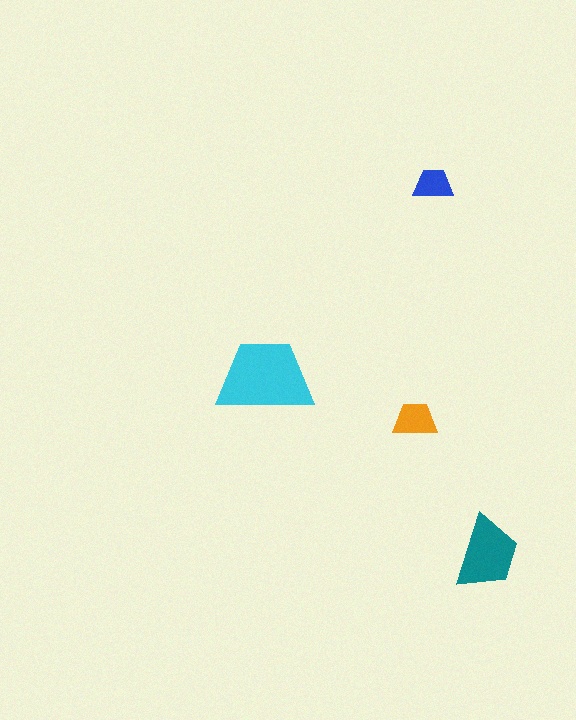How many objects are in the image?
There are 4 objects in the image.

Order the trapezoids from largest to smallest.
the cyan one, the teal one, the orange one, the blue one.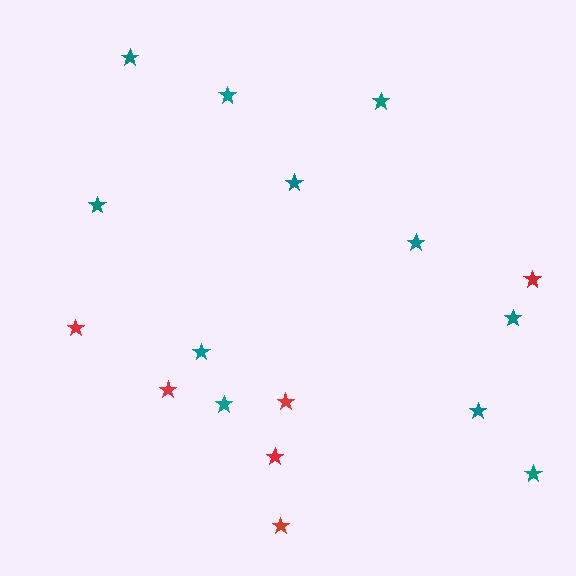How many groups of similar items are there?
There are 2 groups: one group of teal stars (11) and one group of red stars (6).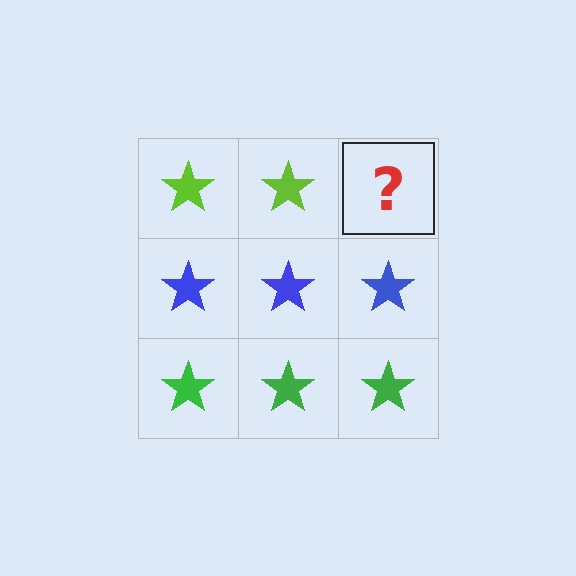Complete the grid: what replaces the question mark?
The question mark should be replaced with a lime star.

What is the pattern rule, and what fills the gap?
The rule is that each row has a consistent color. The gap should be filled with a lime star.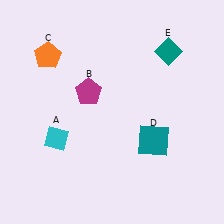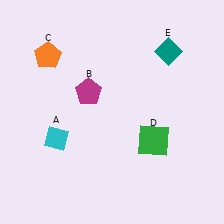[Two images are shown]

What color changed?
The square (D) changed from teal in Image 1 to green in Image 2.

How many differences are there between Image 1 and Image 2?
There is 1 difference between the two images.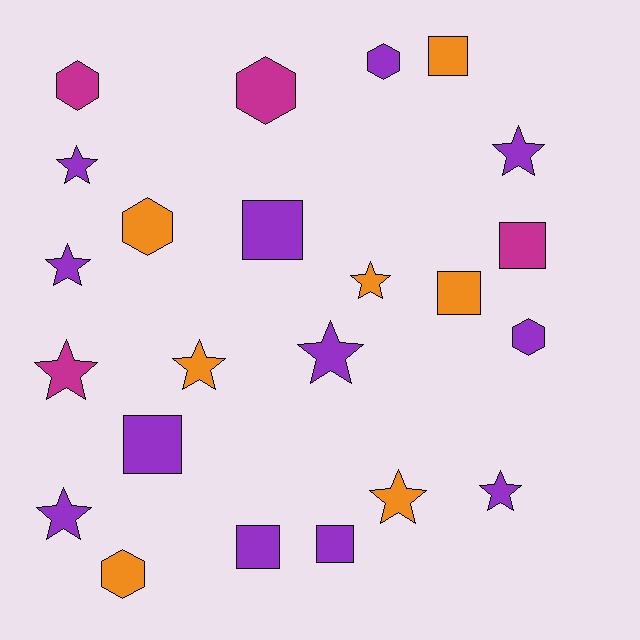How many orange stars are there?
There are 3 orange stars.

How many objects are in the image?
There are 23 objects.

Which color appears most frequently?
Purple, with 12 objects.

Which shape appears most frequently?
Star, with 10 objects.